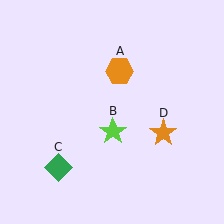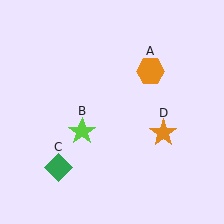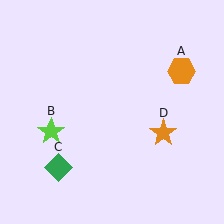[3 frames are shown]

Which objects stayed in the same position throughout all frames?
Green diamond (object C) and orange star (object D) remained stationary.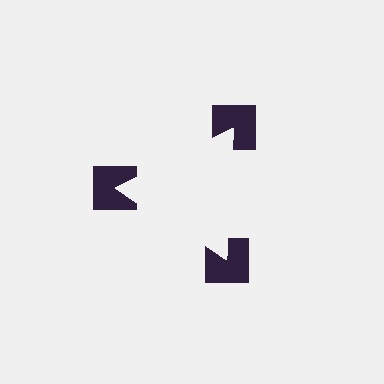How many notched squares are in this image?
There are 3 — one at each vertex of the illusory triangle.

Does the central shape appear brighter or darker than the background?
It typically appears slightly brighter than the background, even though no actual brightness change is drawn.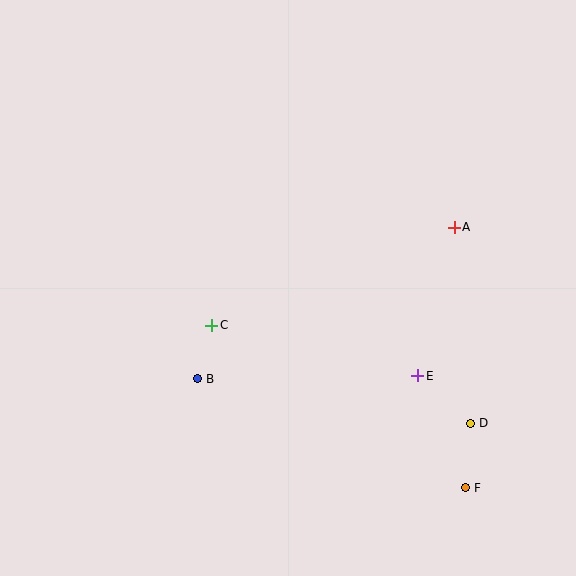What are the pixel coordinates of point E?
Point E is at (418, 376).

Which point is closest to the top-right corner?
Point A is closest to the top-right corner.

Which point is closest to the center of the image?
Point C at (212, 325) is closest to the center.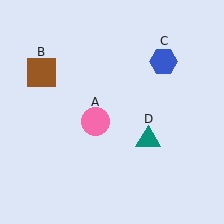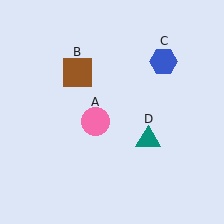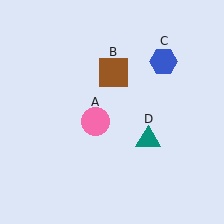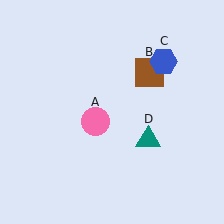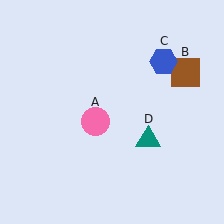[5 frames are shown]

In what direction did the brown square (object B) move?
The brown square (object B) moved right.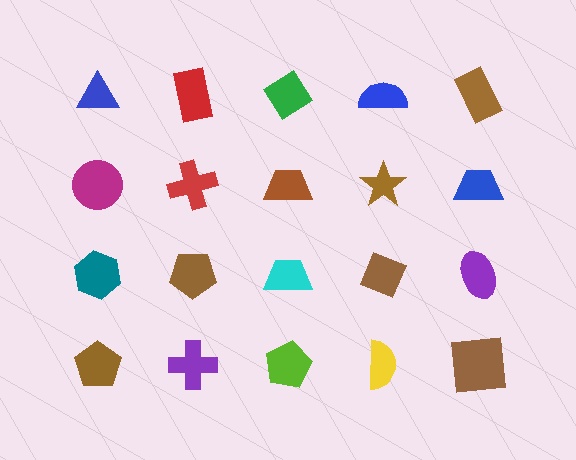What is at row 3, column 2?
A brown pentagon.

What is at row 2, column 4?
A brown star.